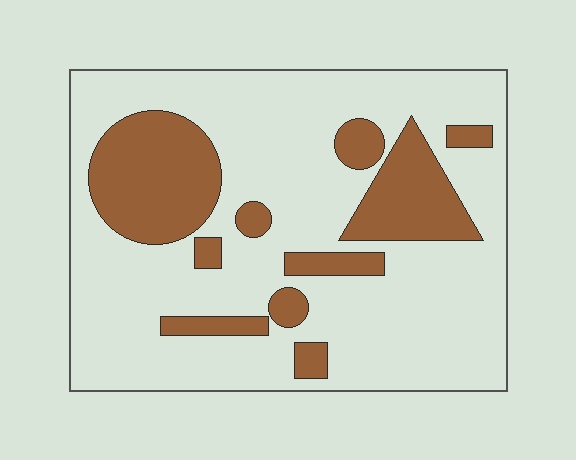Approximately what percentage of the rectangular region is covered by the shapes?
Approximately 25%.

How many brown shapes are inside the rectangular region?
10.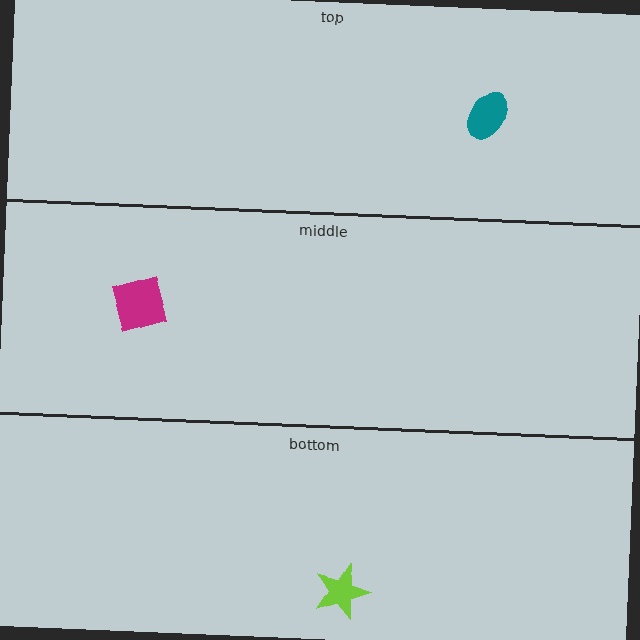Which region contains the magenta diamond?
The middle region.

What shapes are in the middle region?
The magenta diamond.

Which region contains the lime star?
The bottom region.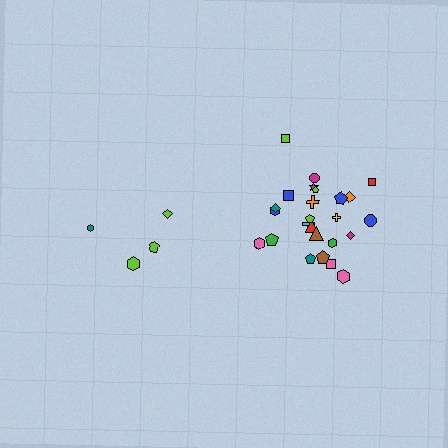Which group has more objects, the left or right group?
The right group.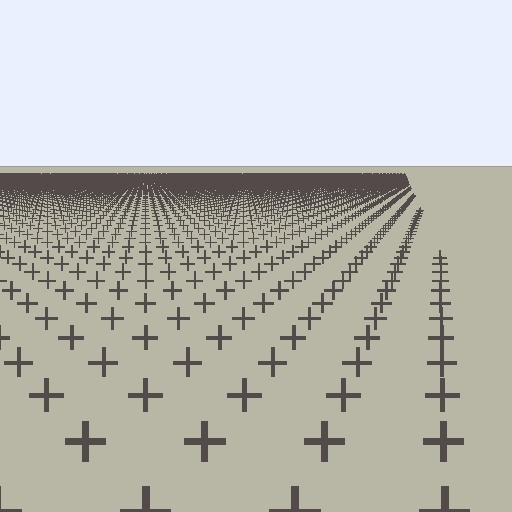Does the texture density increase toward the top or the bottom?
Density increases toward the top.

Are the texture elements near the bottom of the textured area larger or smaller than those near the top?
Larger. Near the bottom, elements are closer to the viewer and appear at a bigger on-screen size.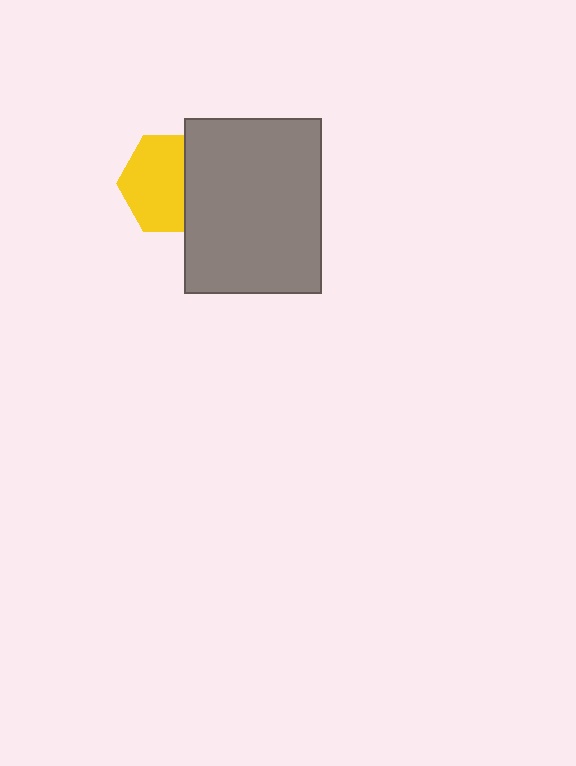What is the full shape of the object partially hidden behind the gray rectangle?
The partially hidden object is a yellow hexagon.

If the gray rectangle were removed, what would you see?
You would see the complete yellow hexagon.